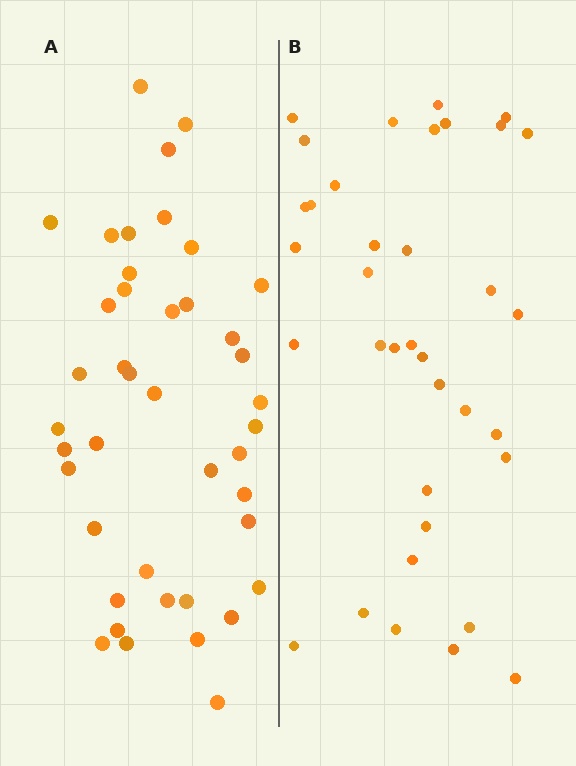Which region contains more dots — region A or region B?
Region A (the left region) has more dots.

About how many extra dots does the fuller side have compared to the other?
Region A has about 6 more dots than region B.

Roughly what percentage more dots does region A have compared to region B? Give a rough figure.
About 15% more.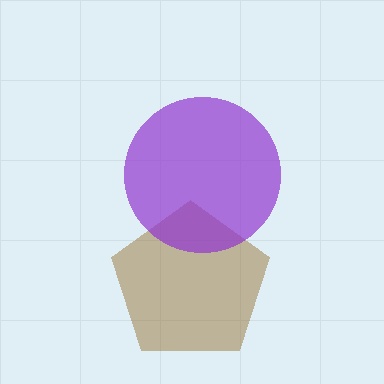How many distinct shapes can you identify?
There are 2 distinct shapes: a brown pentagon, a purple circle.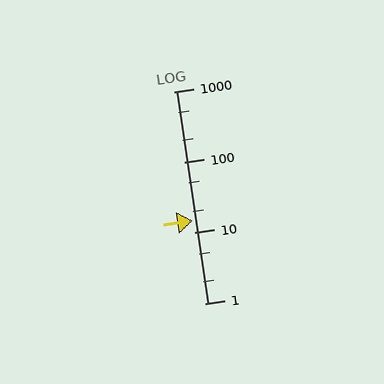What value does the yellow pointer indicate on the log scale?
The pointer indicates approximately 15.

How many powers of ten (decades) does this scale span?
The scale spans 3 decades, from 1 to 1000.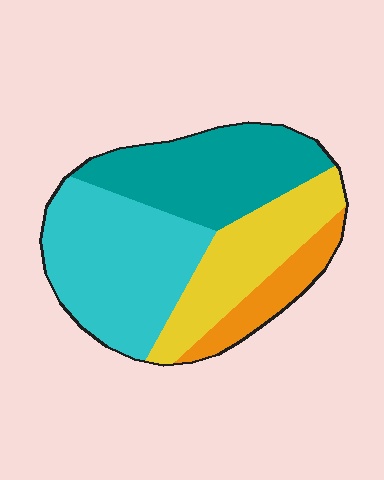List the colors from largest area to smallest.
From largest to smallest: cyan, teal, yellow, orange.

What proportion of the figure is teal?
Teal covers 30% of the figure.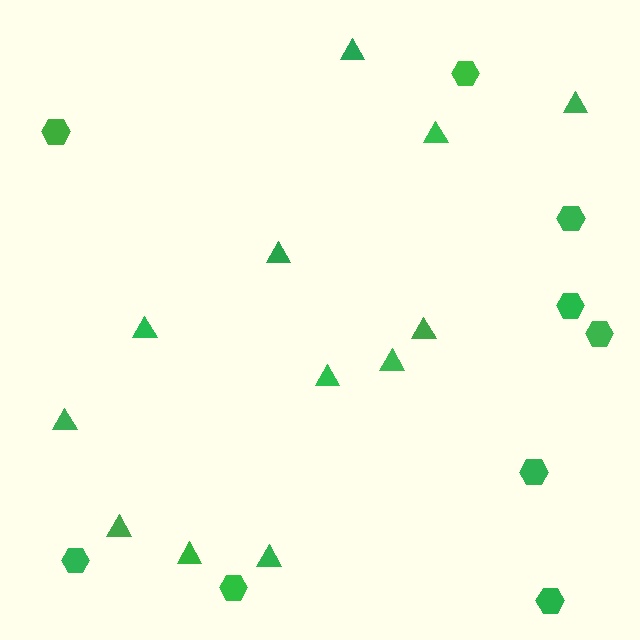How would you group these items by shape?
There are 2 groups: one group of hexagons (9) and one group of triangles (12).